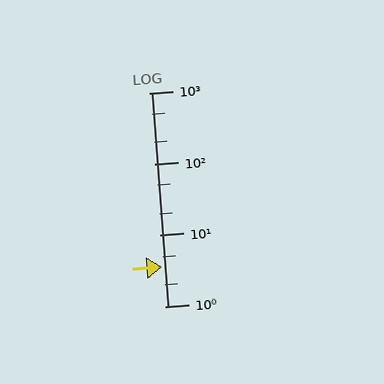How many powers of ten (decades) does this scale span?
The scale spans 3 decades, from 1 to 1000.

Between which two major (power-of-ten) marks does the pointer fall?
The pointer is between 1 and 10.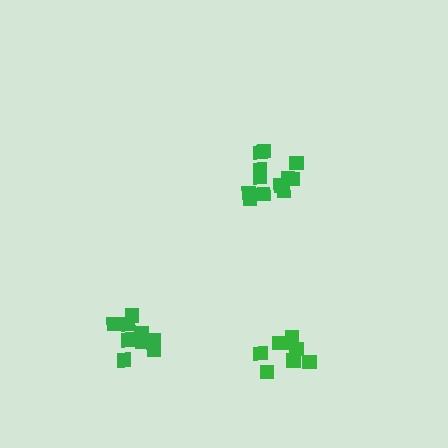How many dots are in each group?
Group 1: 10 dots, Group 2: 12 dots, Group 3: 8 dots (30 total).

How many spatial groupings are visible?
There are 3 spatial groupings.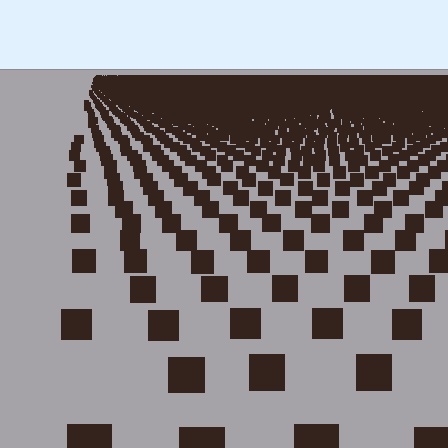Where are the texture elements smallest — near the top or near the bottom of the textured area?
Near the top.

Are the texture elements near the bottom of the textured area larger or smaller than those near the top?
Larger. Near the bottom, elements are closer to the viewer and appear at a bigger on-screen size.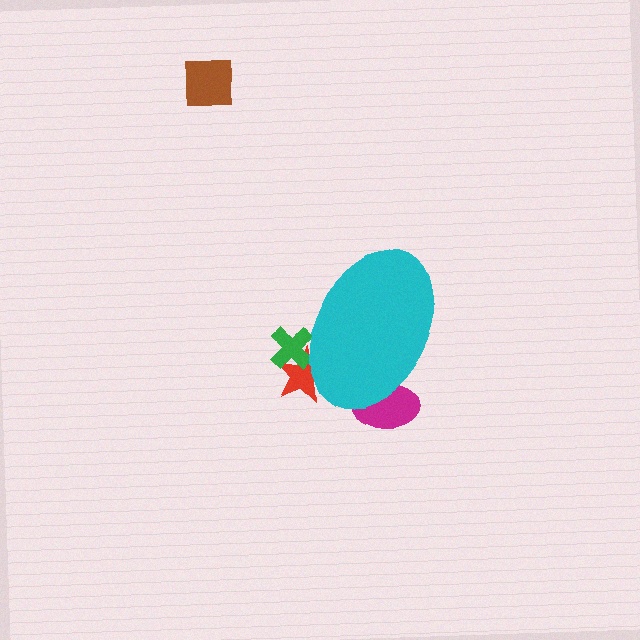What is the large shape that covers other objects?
A cyan ellipse.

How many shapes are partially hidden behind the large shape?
3 shapes are partially hidden.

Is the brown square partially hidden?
No, the brown square is fully visible.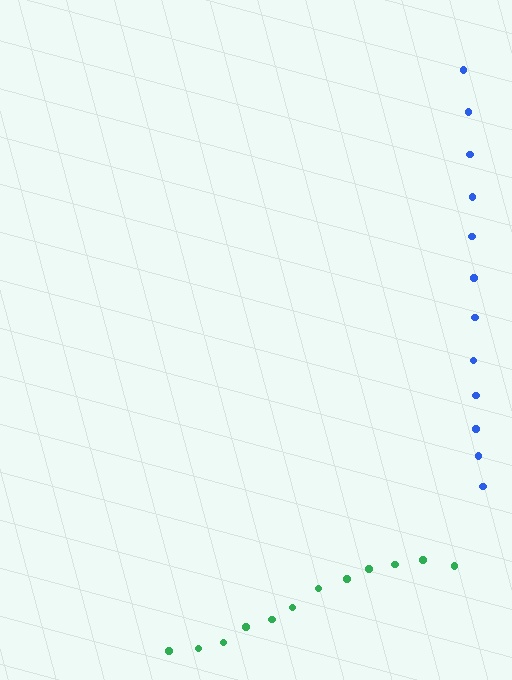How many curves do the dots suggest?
There are 2 distinct paths.